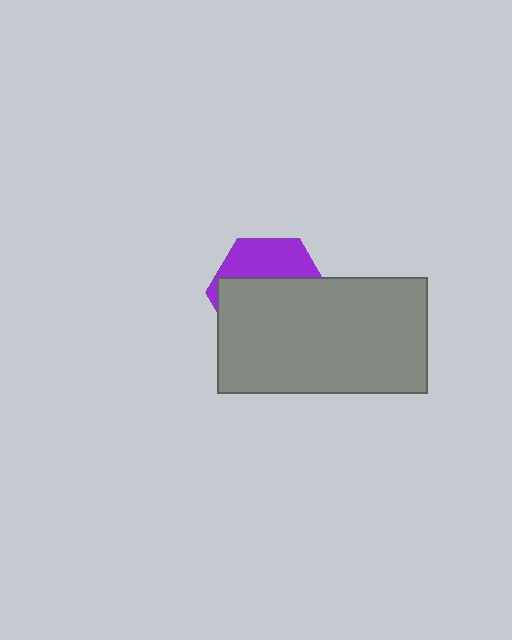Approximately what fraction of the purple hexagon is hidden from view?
Roughly 65% of the purple hexagon is hidden behind the gray rectangle.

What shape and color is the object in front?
The object in front is a gray rectangle.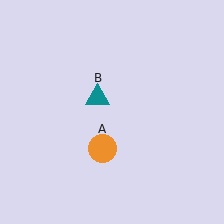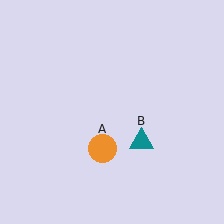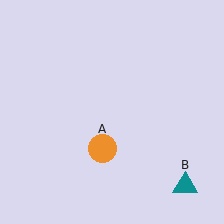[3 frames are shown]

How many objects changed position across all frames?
1 object changed position: teal triangle (object B).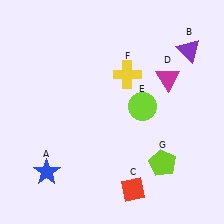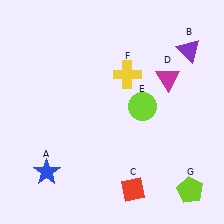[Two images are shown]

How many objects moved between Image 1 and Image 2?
1 object moved between the two images.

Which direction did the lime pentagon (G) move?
The lime pentagon (G) moved right.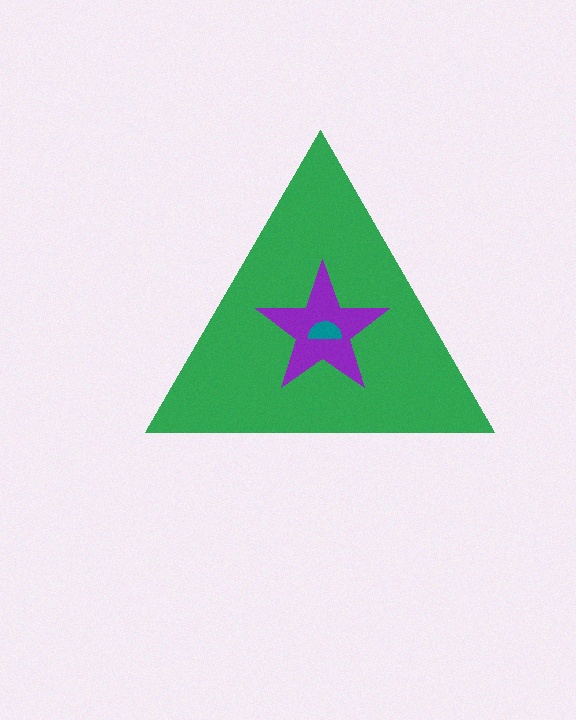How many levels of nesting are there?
3.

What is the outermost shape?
The green triangle.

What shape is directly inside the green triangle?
The purple star.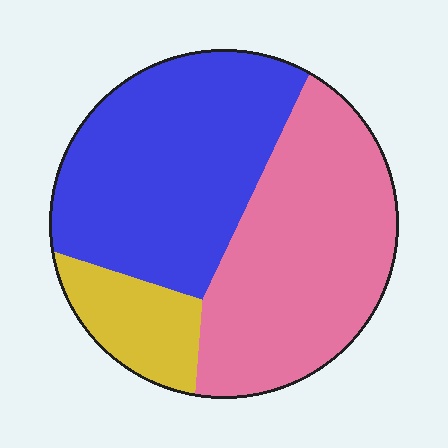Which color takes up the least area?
Yellow, at roughly 15%.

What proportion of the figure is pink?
Pink covers roughly 45% of the figure.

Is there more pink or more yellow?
Pink.